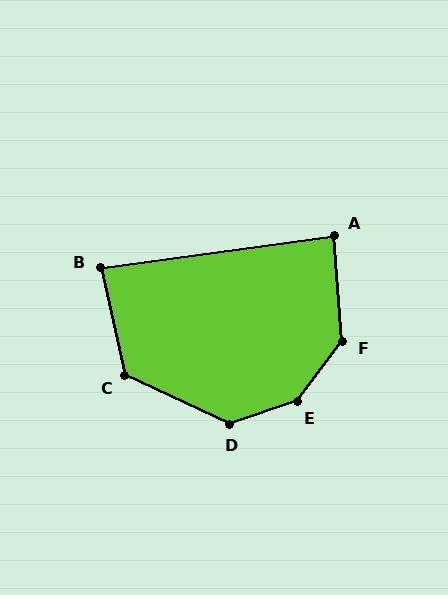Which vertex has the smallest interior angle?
B, at approximately 86 degrees.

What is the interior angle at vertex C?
Approximately 127 degrees (obtuse).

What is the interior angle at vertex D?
Approximately 136 degrees (obtuse).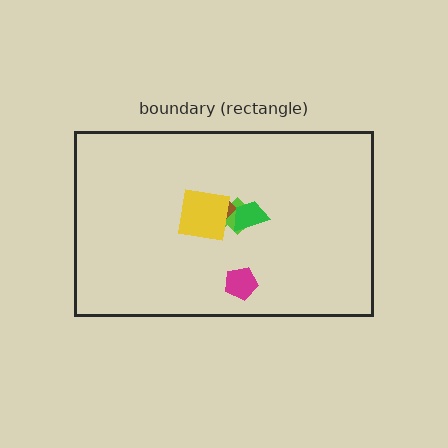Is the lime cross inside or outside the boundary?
Inside.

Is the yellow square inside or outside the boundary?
Inside.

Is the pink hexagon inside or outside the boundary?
Inside.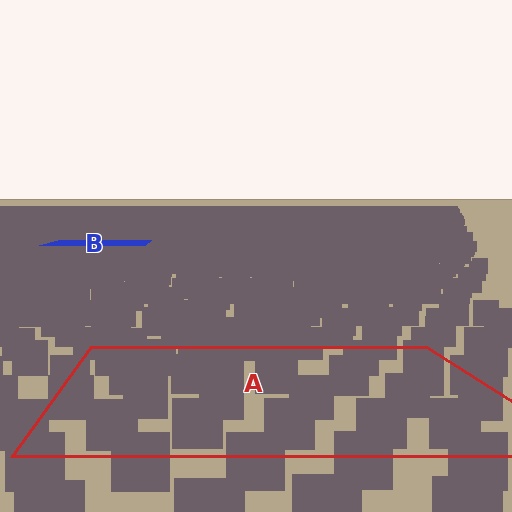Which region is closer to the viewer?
Region A is closer. The texture elements there are larger and more spread out.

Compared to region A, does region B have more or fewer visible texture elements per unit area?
Region B has more texture elements per unit area — they are packed more densely because it is farther away.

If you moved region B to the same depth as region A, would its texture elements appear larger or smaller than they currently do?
They would appear larger. At a closer depth, the same texture elements are projected at a bigger on-screen size.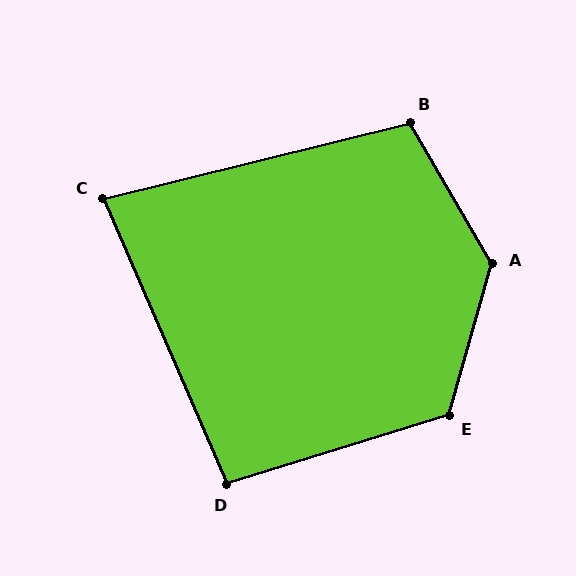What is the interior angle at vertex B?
Approximately 106 degrees (obtuse).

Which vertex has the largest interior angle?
A, at approximately 134 degrees.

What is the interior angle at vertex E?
Approximately 123 degrees (obtuse).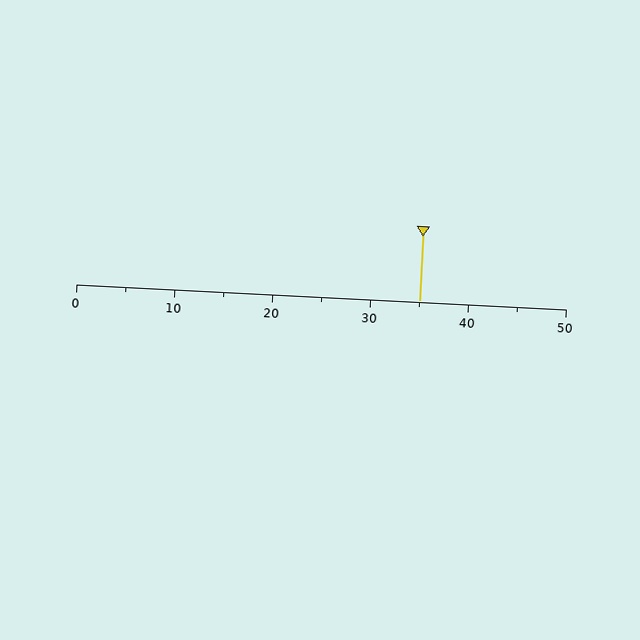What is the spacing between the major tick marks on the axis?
The major ticks are spaced 10 apart.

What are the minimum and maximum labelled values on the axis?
The axis runs from 0 to 50.